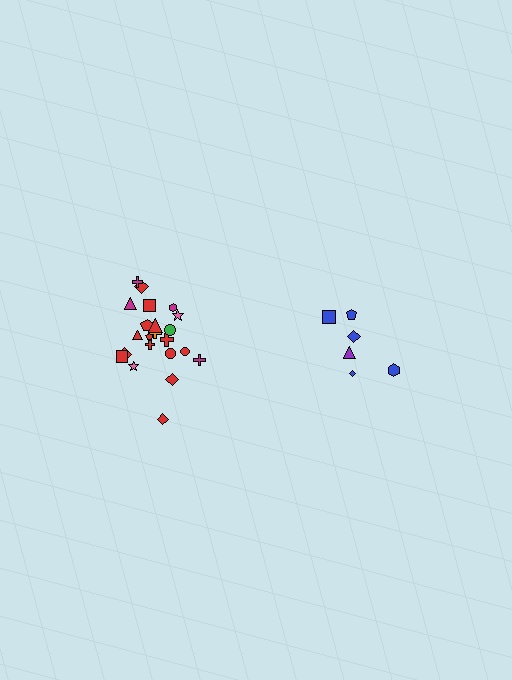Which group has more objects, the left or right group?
The left group.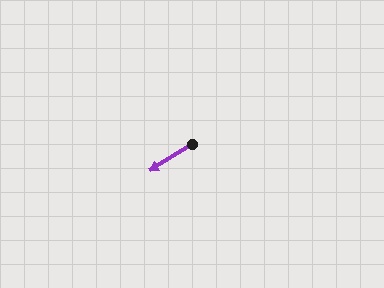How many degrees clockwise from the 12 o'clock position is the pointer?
Approximately 238 degrees.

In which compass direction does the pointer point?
Southwest.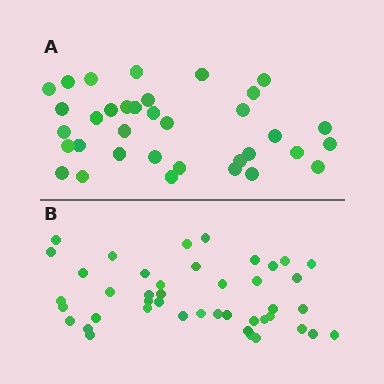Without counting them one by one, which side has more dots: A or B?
Region B (the bottom region) has more dots.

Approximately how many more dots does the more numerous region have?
Region B has roughly 8 or so more dots than region A.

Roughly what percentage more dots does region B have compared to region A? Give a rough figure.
About 25% more.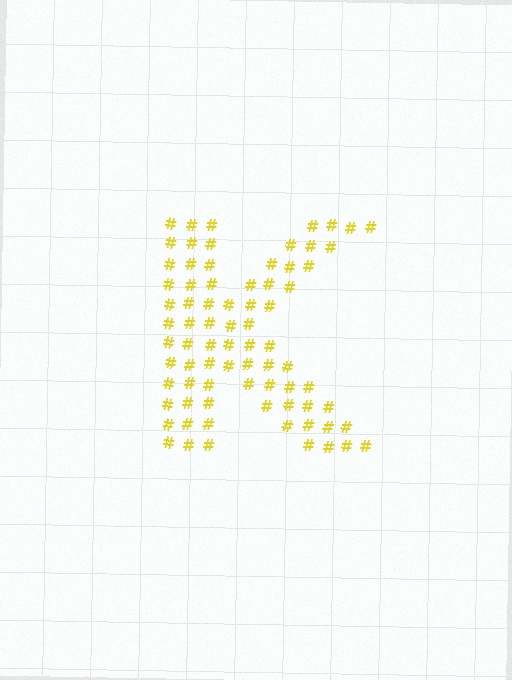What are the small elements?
The small elements are hash symbols.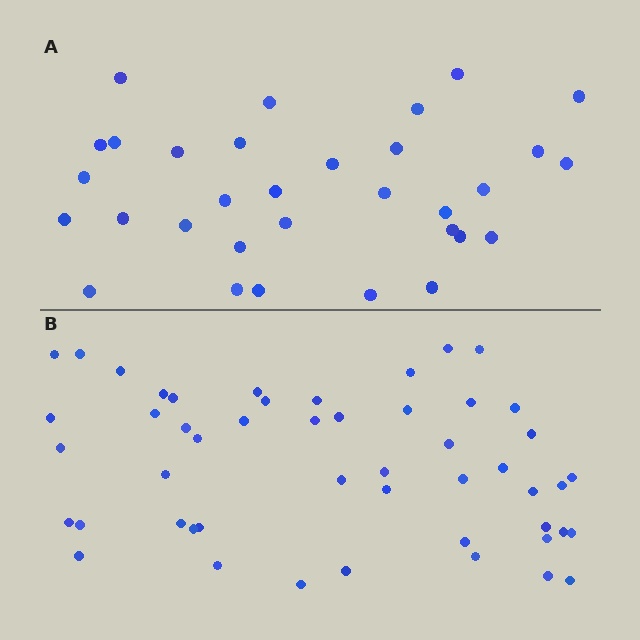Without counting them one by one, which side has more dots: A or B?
Region B (the bottom region) has more dots.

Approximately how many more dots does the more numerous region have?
Region B has approximately 20 more dots than region A.